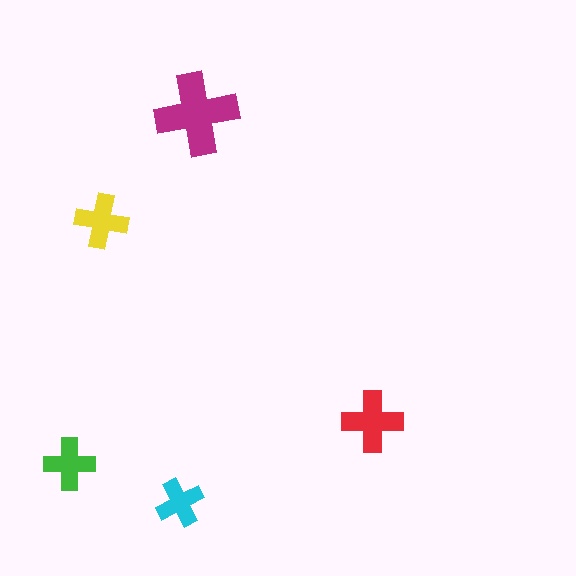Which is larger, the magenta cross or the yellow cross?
The magenta one.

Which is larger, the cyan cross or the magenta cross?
The magenta one.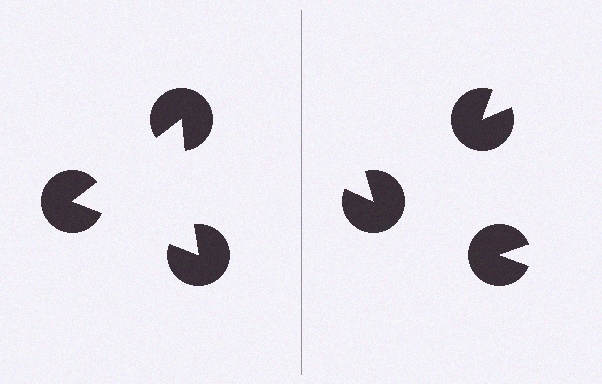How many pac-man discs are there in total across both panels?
6 — 3 on each side.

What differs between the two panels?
The pac-man discs are positioned identically on both sides; only the wedge orientations differ. On the left they align to a triangle; on the right they are misaligned.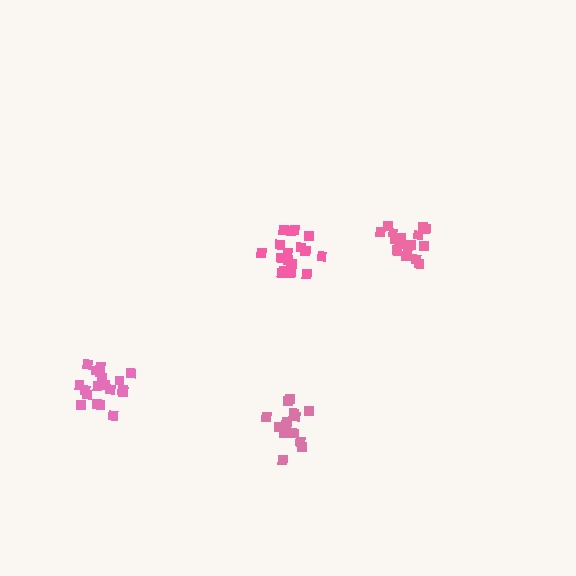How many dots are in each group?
Group 1: 16 dots, Group 2: 19 dots, Group 3: 19 dots, Group 4: 21 dots (75 total).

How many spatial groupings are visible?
There are 4 spatial groupings.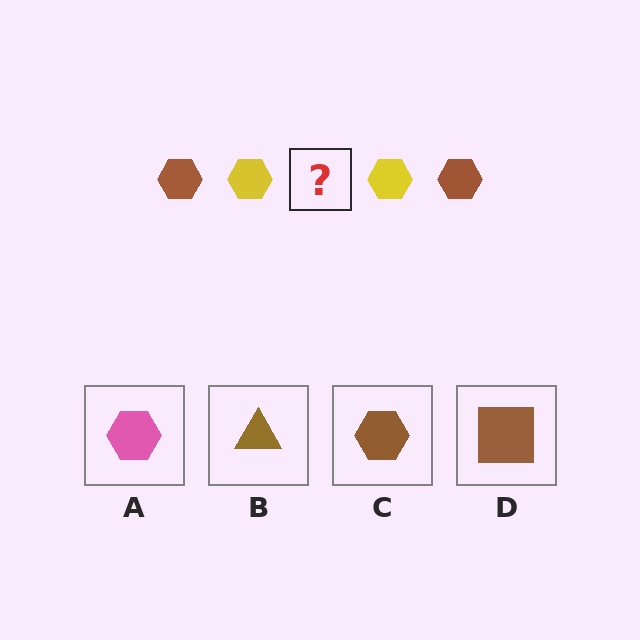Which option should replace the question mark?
Option C.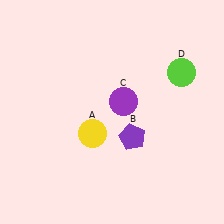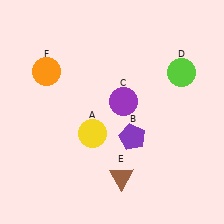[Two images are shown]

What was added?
A brown triangle (E), an orange circle (F) were added in Image 2.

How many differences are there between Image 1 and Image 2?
There are 2 differences between the two images.